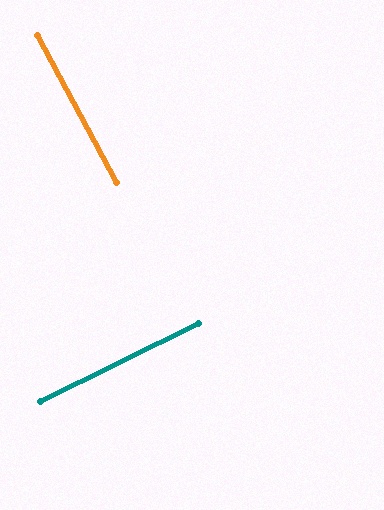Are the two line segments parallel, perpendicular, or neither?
Perpendicular — they meet at approximately 88°.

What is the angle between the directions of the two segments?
Approximately 88 degrees.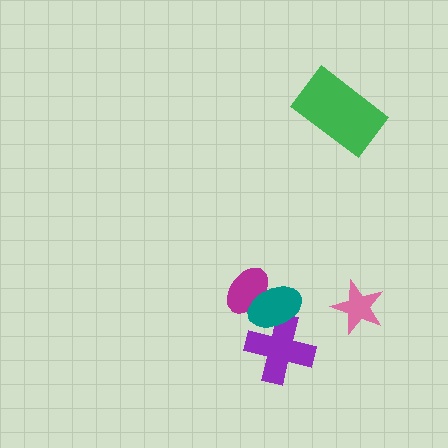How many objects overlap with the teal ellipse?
2 objects overlap with the teal ellipse.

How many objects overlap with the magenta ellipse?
1 object overlaps with the magenta ellipse.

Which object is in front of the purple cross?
The teal ellipse is in front of the purple cross.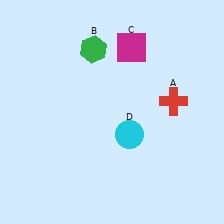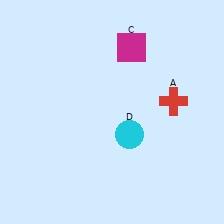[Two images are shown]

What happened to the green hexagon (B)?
The green hexagon (B) was removed in Image 2. It was in the top-left area of Image 1.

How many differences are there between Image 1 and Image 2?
There is 1 difference between the two images.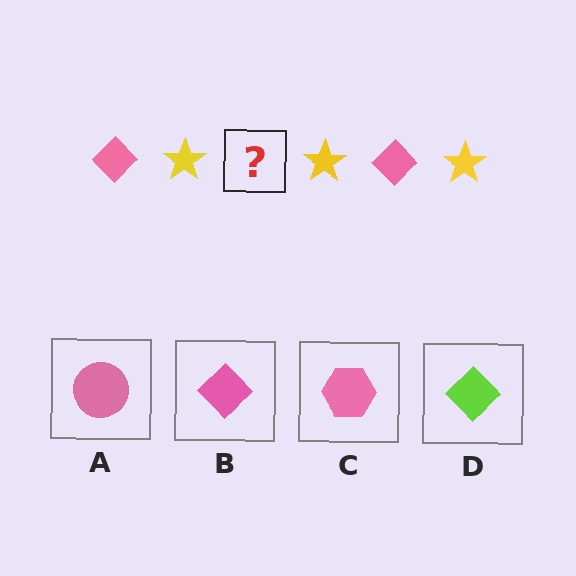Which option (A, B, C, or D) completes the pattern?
B.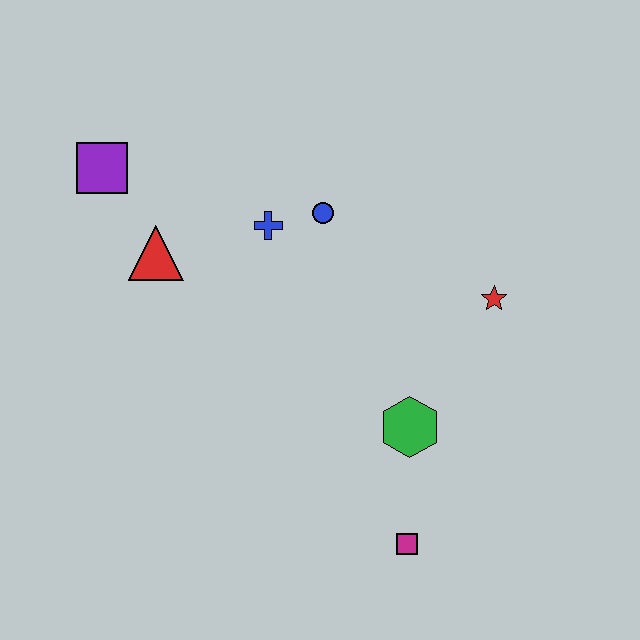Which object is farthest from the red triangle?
The magenta square is farthest from the red triangle.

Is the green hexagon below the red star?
Yes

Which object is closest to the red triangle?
The purple square is closest to the red triangle.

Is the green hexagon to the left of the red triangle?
No